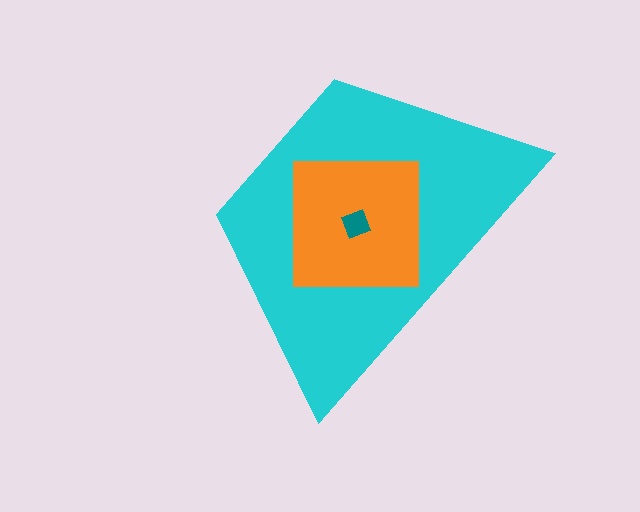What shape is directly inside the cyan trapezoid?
The orange square.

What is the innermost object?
The teal diamond.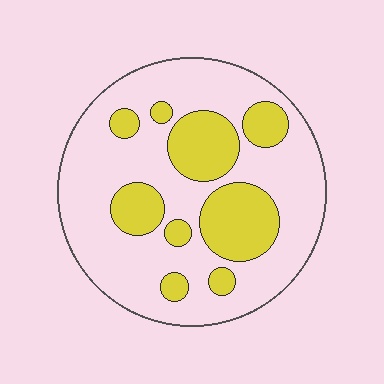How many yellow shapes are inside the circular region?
9.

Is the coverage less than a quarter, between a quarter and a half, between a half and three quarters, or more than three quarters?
Between a quarter and a half.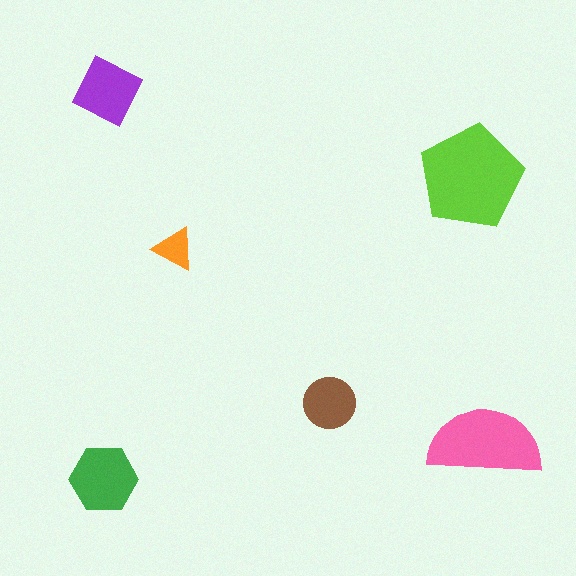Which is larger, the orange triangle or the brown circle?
The brown circle.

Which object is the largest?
The lime pentagon.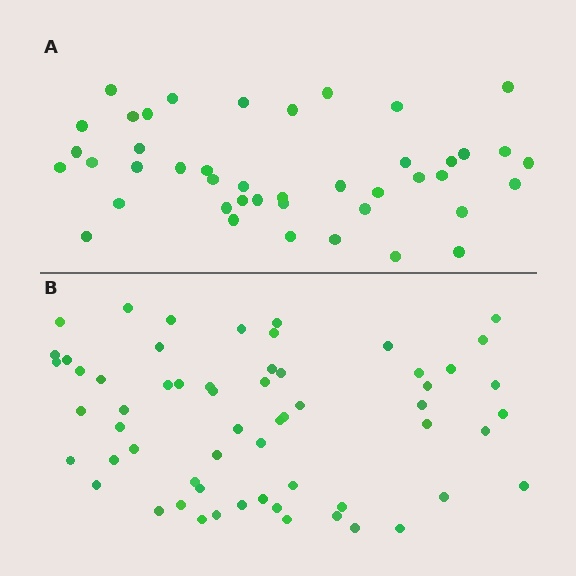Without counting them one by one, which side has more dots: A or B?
Region B (the bottom region) has more dots.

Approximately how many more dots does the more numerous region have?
Region B has approximately 15 more dots than region A.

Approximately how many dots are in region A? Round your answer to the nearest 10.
About 40 dots. (The exact count is 43, which rounds to 40.)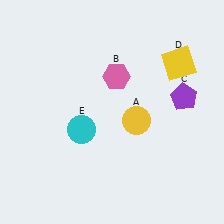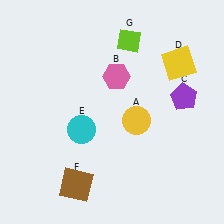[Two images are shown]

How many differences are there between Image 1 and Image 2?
There are 2 differences between the two images.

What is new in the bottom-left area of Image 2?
A brown square (F) was added in the bottom-left area of Image 2.